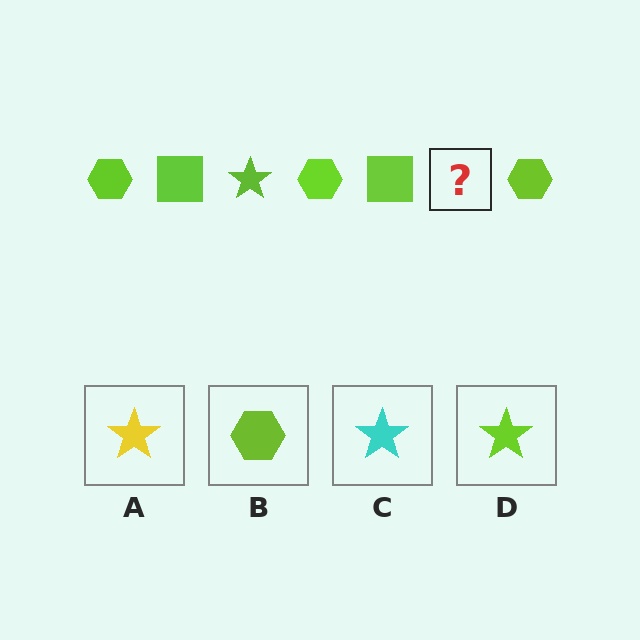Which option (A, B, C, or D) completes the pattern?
D.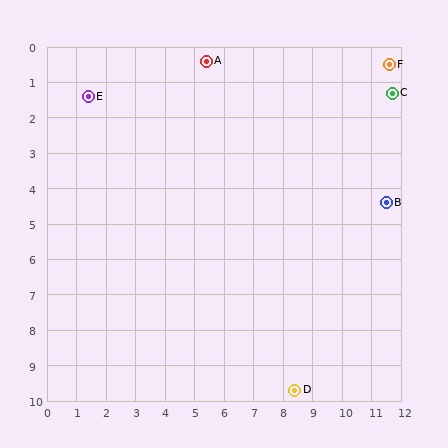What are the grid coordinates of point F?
Point F is at approximately (11.6, 0.5).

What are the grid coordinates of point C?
Point C is at approximately (11.7, 1.3).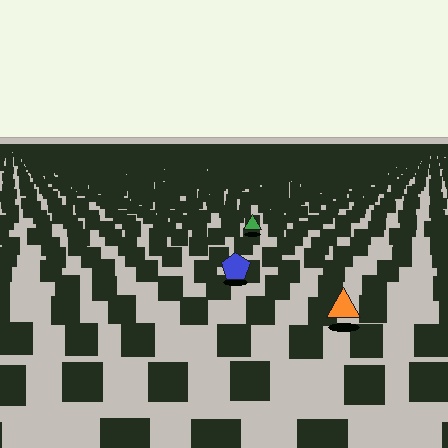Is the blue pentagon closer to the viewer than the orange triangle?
No. The orange triangle is closer — you can tell from the texture gradient: the ground texture is coarser near it.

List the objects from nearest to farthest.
From nearest to farthest: the orange triangle, the blue pentagon, the green triangle.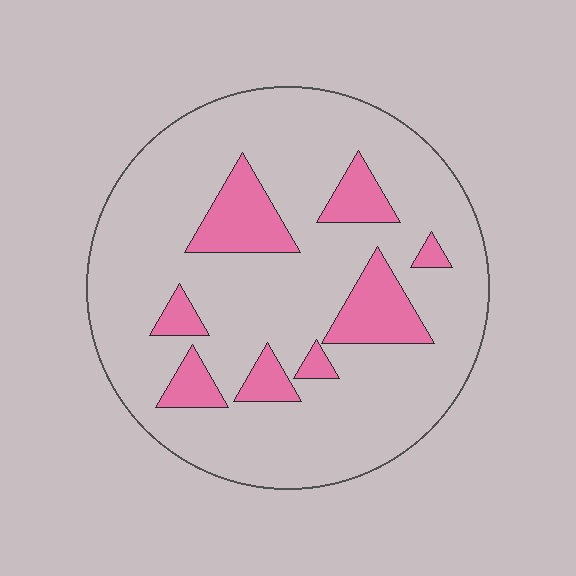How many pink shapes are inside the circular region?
8.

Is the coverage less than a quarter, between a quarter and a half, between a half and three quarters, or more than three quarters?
Less than a quarter.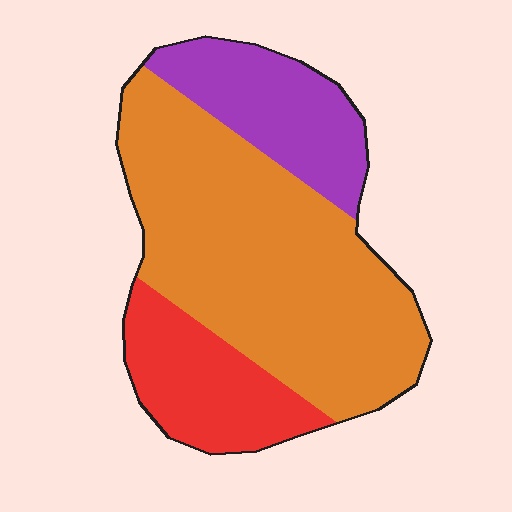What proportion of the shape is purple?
Purple takes up about one fifth (1/5) of the shape.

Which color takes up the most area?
Orange, at roughly 60%.